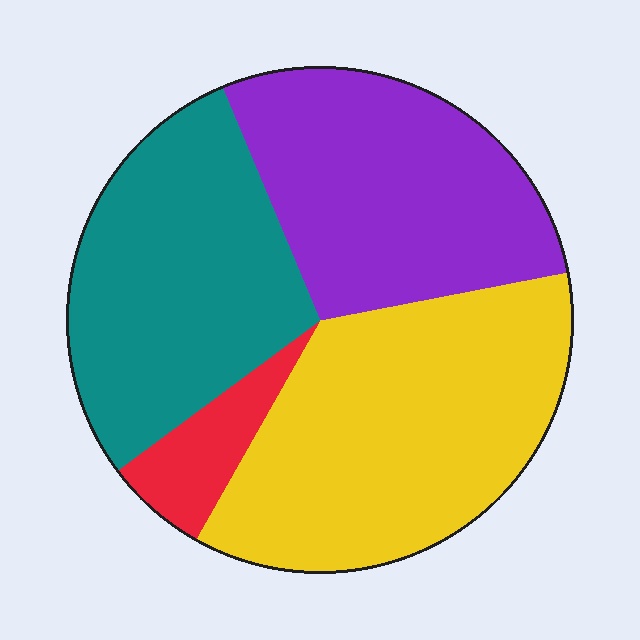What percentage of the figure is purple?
Purple takes up about one quarter (1/4) of the figure.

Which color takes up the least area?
Red, at roughly 5%.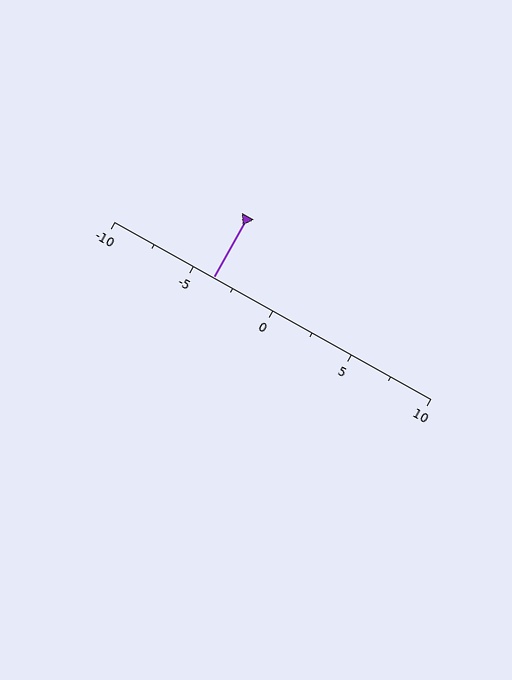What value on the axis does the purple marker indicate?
The marker indicates approximately -3.8.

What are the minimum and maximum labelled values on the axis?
The axis runs from -10 to 10.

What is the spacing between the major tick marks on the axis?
The major ticks are spaced 5 apart.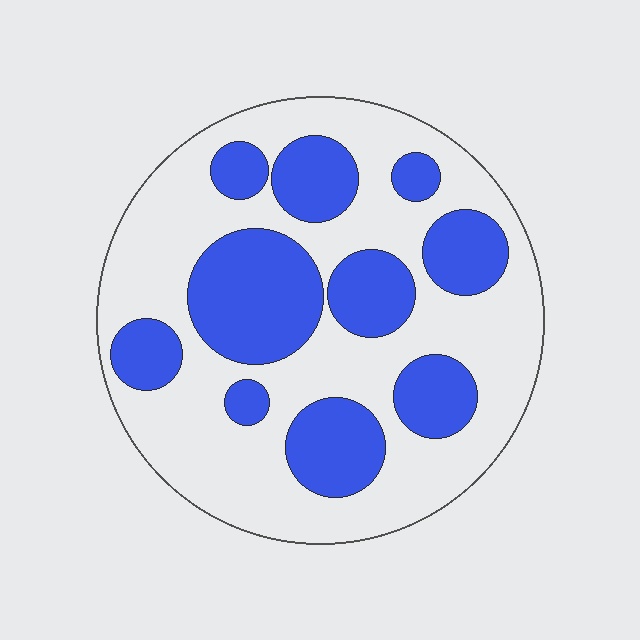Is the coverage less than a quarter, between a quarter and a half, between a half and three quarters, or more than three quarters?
Between a quarter and a half.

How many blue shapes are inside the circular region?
10.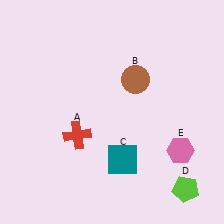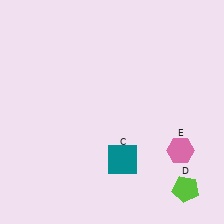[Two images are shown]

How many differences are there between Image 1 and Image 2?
There are 2 differences between the two images.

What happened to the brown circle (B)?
The brown circle (B) was removed in Image 2. It was in the top-right area of Image 1.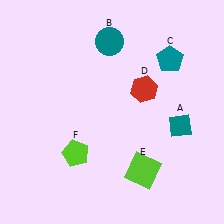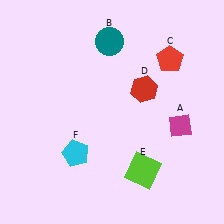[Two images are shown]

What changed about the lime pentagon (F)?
In Image 1, F is lime. In Image 2, it changed to cyan.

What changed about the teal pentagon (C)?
In Image 1, C is teal. In Image 2, it changed to red.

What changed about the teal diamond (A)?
In Image 1, A is teal. In Image 2, it changed to magenta.